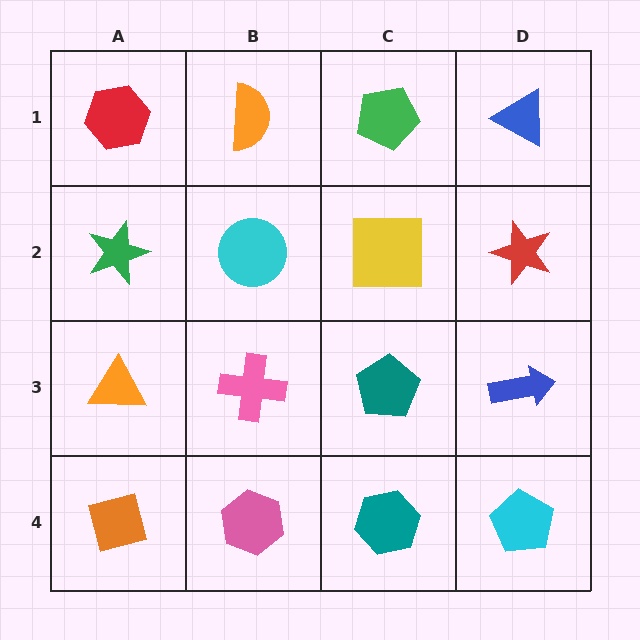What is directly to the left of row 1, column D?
A green pentagon.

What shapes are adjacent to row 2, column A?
A red hexagon (row 1, column A), an orange triangle (row 3, column A), a cyan circle (row 2, column B).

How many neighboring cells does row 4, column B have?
3.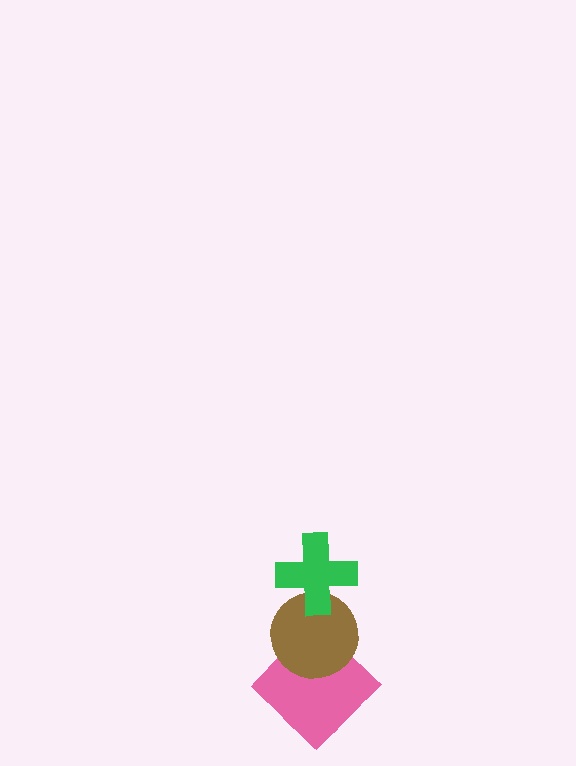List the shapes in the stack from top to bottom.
From top to bottom: the green cross, the brown circle, the pink diamond.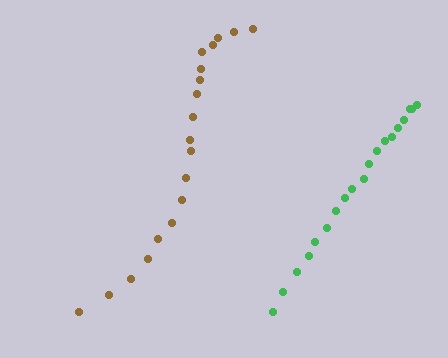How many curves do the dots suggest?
There are 2 distinct paths.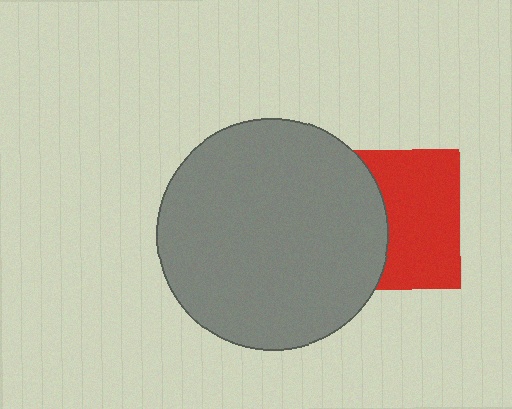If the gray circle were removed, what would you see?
You would see the complete red square.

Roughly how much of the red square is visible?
About half of it is visible (roughly 56%).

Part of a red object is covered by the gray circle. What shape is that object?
It is a square.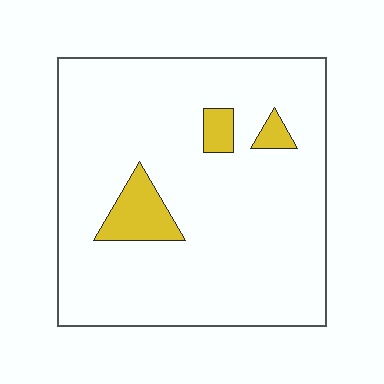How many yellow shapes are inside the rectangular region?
3.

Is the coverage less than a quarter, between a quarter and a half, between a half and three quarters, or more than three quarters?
Less than a quarter.